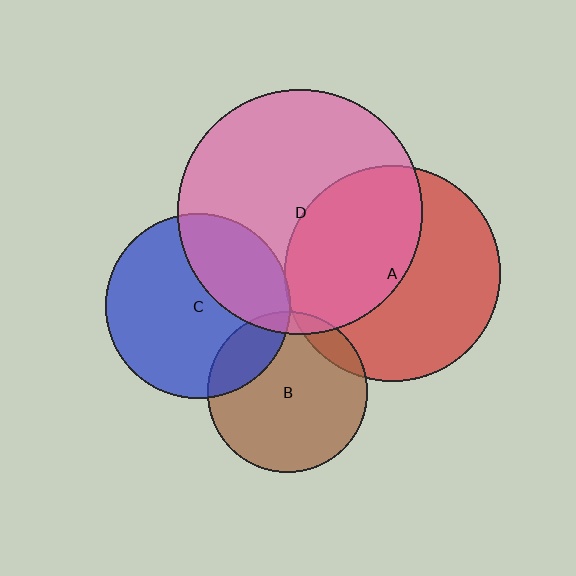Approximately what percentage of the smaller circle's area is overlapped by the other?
Approximately 5%.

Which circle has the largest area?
Circle D (pink).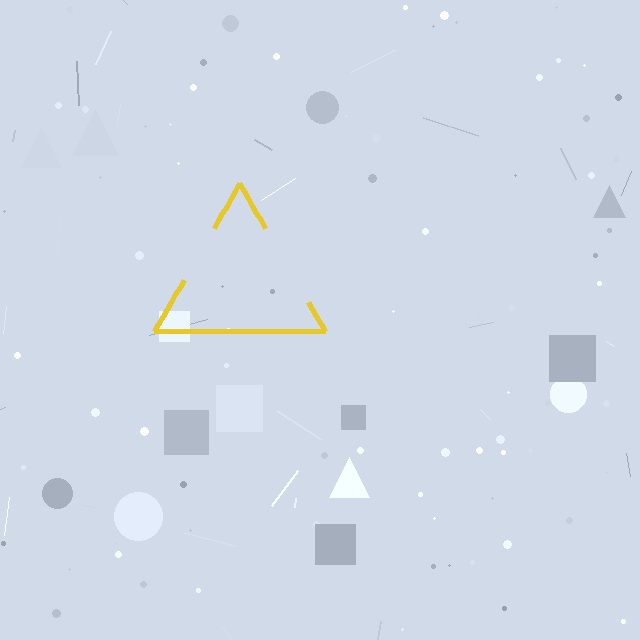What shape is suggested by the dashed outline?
The dashed outline suggests a triangle.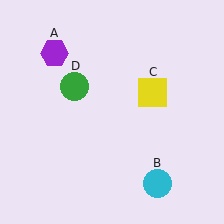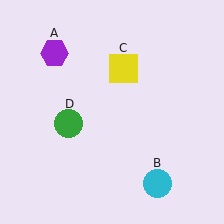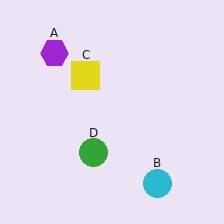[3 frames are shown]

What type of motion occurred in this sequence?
The yellow square (object C), green circle (object D) rotated counterclockwise around the center of the scene.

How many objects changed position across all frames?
2 objects changed position: yellow square (object C), green circle (object D).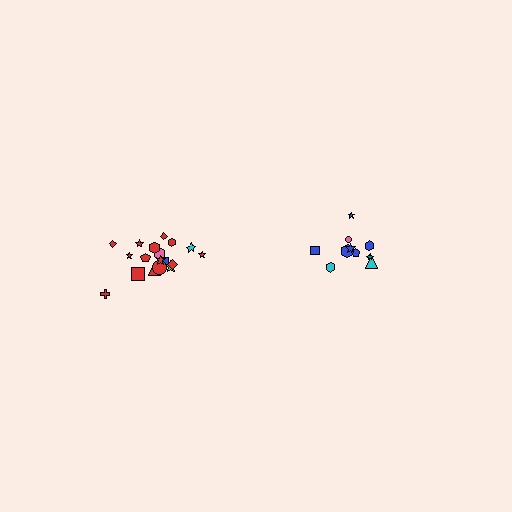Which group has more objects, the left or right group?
The left group.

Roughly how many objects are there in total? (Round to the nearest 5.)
Roughly 30 objects in total.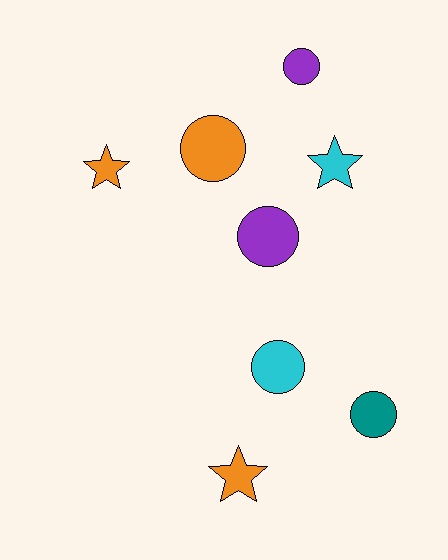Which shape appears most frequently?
Circle, with 5 objects.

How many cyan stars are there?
There is 1 cyan star.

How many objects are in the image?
There are 8 objects.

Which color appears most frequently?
Orange, with 3 objects.